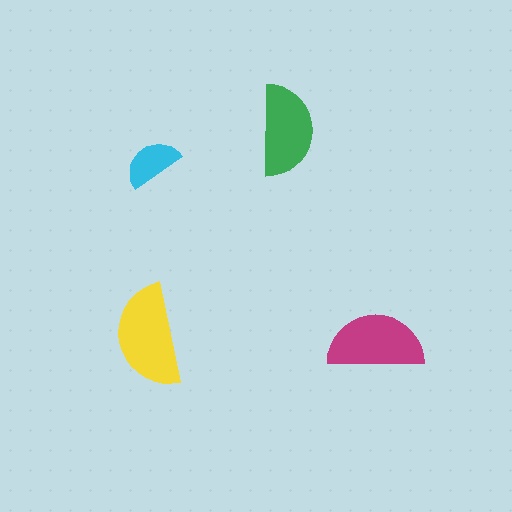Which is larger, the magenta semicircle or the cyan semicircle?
The magenta one.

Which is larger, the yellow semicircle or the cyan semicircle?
The yellow one.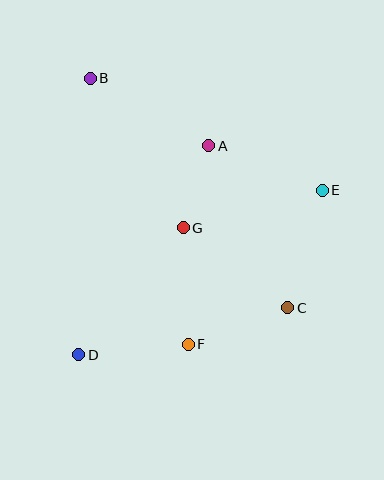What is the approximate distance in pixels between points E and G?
The distance between E and G is approximately 144 pixels.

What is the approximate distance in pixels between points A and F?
The distance between A and F is approximately 199 pixels.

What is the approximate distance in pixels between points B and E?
The distance between B and E is approximately 258 pixels.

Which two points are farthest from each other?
Points B and C are farthest from each other.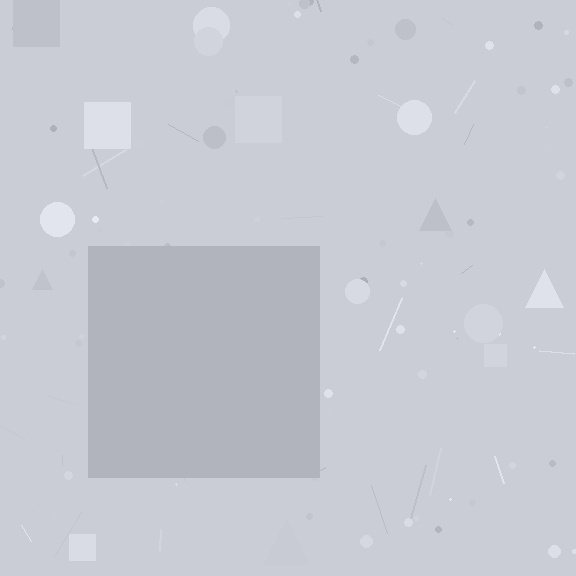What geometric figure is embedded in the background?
A square is embedded in the background.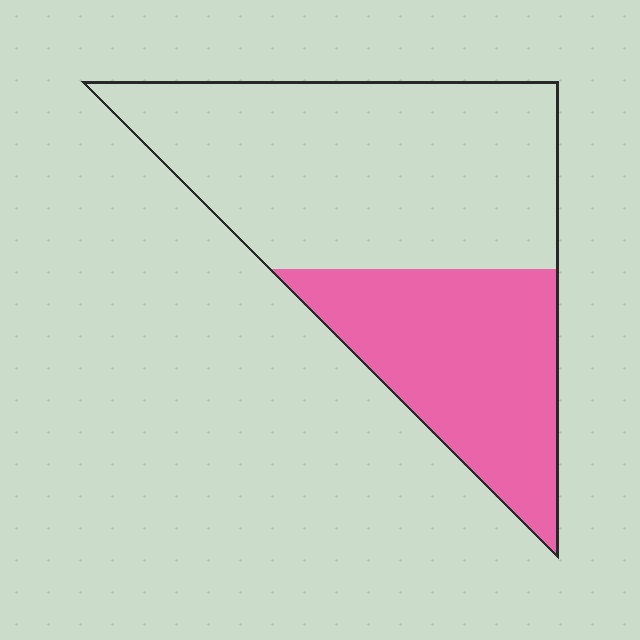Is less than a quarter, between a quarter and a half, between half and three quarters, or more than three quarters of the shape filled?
Between a quarter and a half.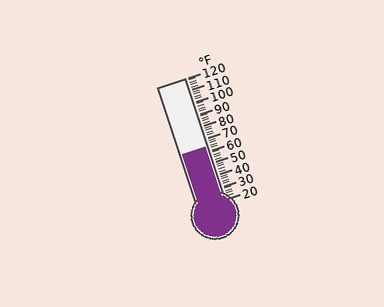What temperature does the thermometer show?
The thermometer shows approximately 64°F.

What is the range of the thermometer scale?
The thermometer scale ranges from 20°F to 120°F.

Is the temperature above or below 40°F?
The temperature is above 40°F.